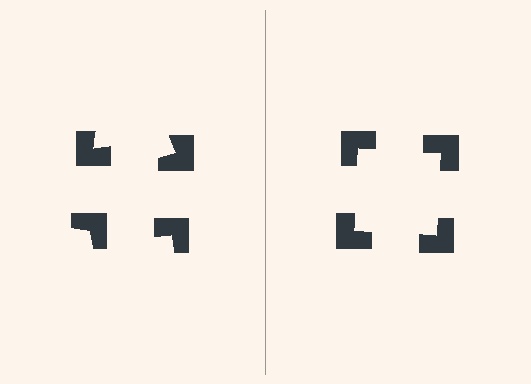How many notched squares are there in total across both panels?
8 — 4 on each side.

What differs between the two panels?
The notched squares are positioned identically on both sides; only the wedge orientations differ. On the right they align to a square; on the left they are misaligned.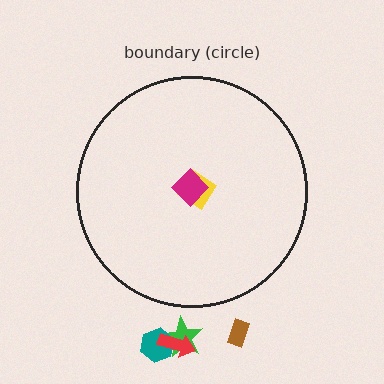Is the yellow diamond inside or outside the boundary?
Inside.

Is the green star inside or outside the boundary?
Outside.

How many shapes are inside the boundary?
2 inside, 4 outside.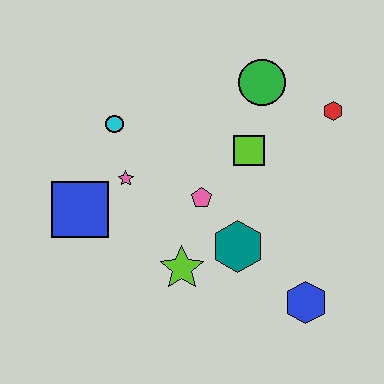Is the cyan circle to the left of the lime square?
Yes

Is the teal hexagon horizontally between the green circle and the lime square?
No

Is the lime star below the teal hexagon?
Yes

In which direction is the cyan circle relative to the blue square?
The cyan circle is above the blue square.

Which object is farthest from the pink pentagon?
The red hexagon is farthest from the pink pentagon.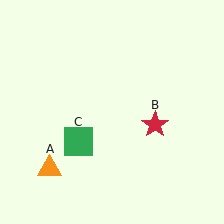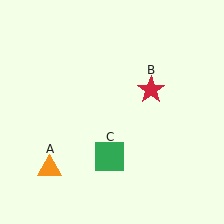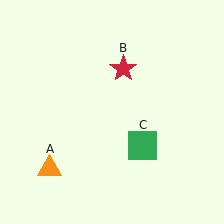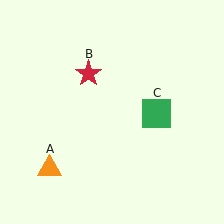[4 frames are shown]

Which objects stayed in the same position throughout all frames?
Orange triangle (object A) remained stationary.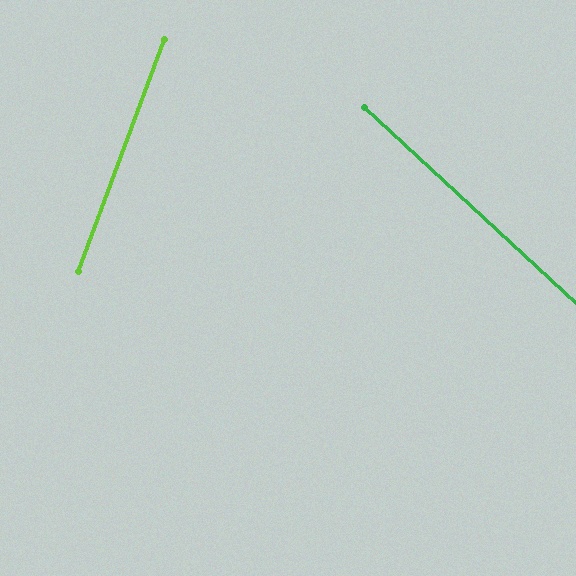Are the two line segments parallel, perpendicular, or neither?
Neither parallel nor perpendicular — they differ by about 68°.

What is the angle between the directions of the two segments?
Approximately 68 degrees.